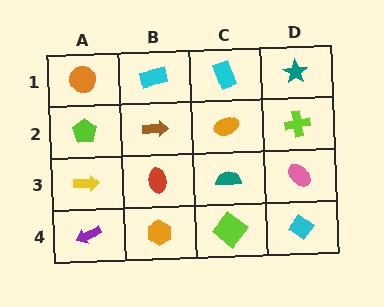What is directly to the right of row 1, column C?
A teal star.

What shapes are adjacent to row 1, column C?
An orange ellipse (row 2, column C), a cyan rectangle (row 1, column B), a teal star (row 1, column D).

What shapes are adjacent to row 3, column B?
A brown arrow (row 2, column B), an orange hexagon (row 4, column B), a yellow arrow (row 3, column A), a teal semicircle (row 3, column C).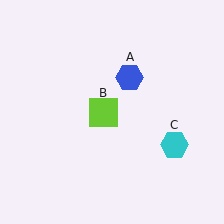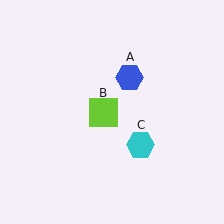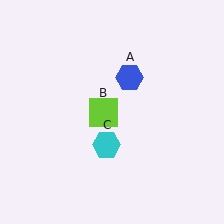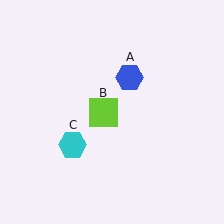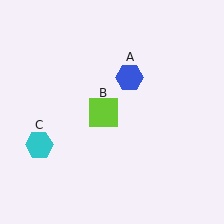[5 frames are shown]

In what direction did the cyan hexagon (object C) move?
The cyan hexagon (object C) moved left.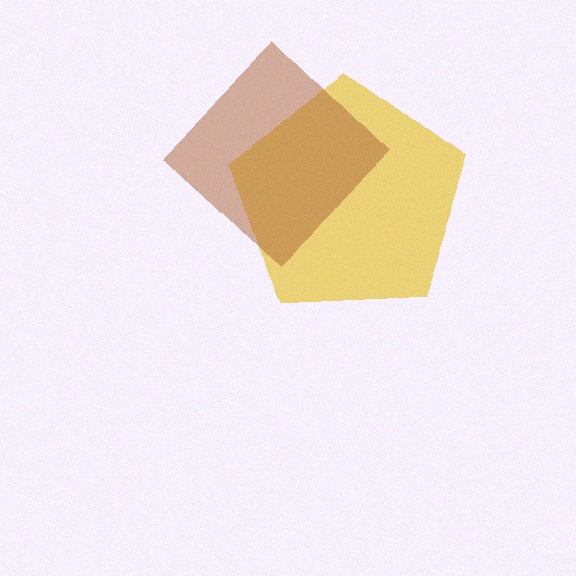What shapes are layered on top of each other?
The layered shapes are: a yellow pentagon, a brown diamond.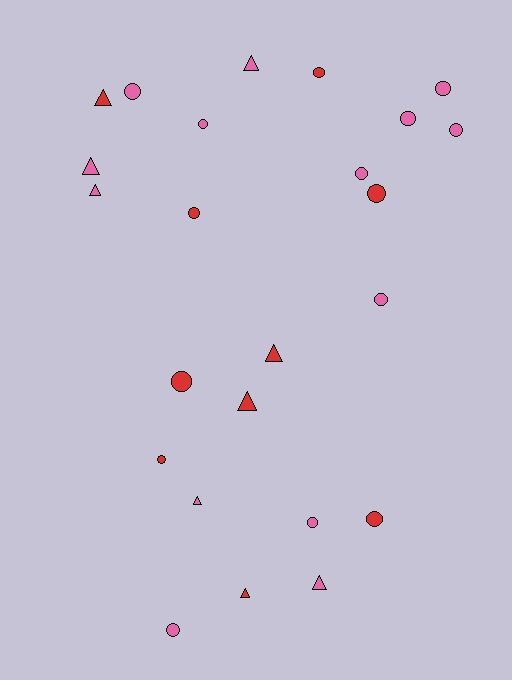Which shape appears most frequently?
Circle, with 15 objects.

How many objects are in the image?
There are 24 objects.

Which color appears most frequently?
Pink, with 14 objects.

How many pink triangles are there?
There are 5 pink triangles.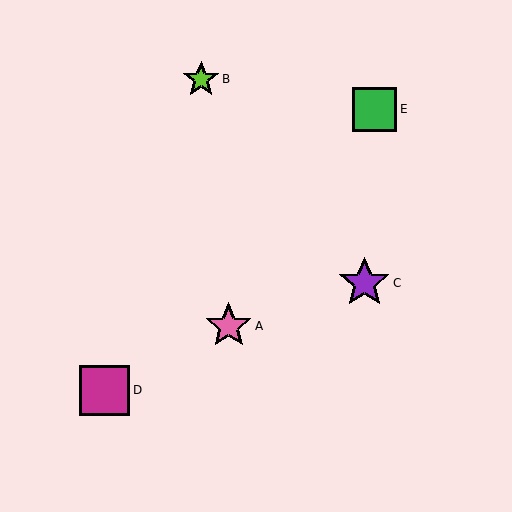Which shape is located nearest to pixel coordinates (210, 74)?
The lime star (labeled B) at (201, 79) is nearest to that location.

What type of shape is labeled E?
Shape E is a green square.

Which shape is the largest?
The purple star (labeled C) is the largest.